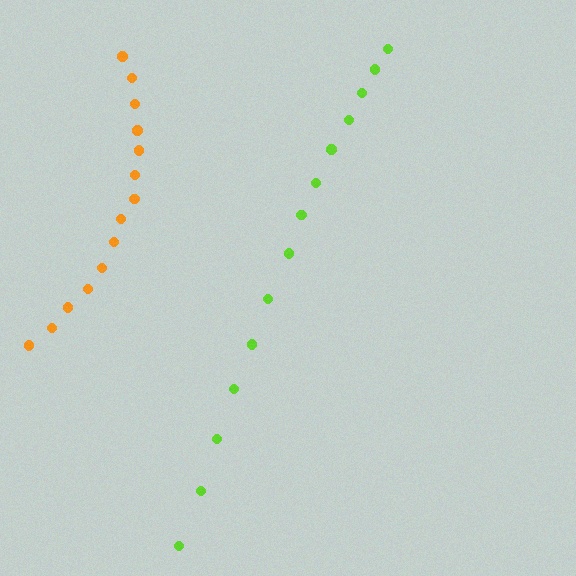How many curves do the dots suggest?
There are 2 distinct paths.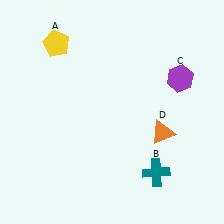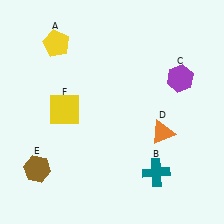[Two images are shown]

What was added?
A brown hexagon (E), a yellow square (F) were added in Image 2.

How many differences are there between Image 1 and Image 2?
There are 2 differences between the two images.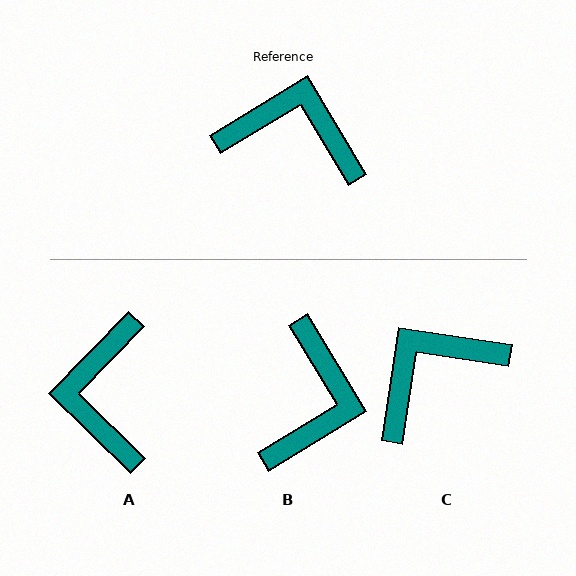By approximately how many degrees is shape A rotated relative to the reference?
Approximately 105 degrees counter-clockwise.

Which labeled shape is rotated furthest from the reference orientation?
A, about 105 degrees away.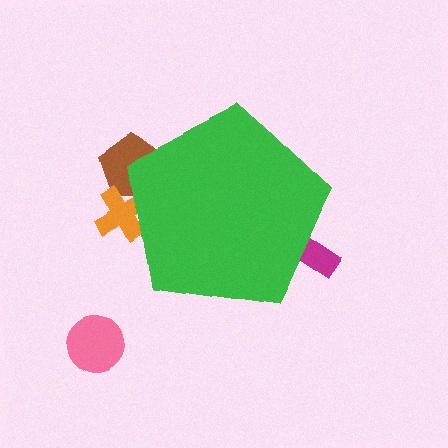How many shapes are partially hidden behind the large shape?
3 shapes are partially hidden.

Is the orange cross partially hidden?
Yes, the orange cross is partially hidden behind the green pentagon.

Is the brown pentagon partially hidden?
Yes, the brown pentagon is partially hidden behind the green pentagon.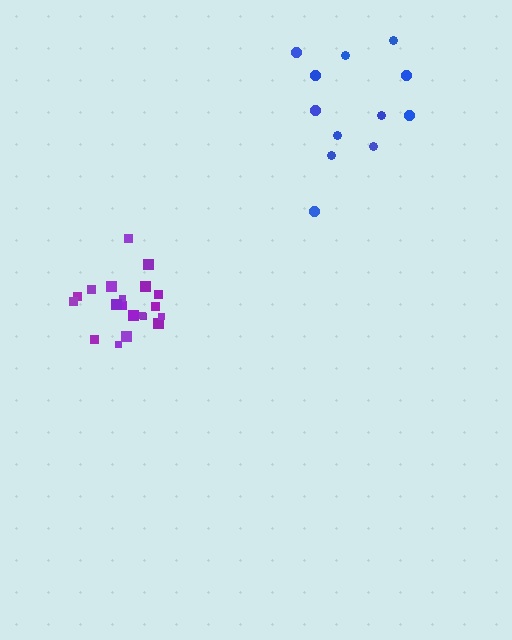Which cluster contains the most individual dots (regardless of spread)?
Purple (20).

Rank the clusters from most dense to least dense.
purple, blue.